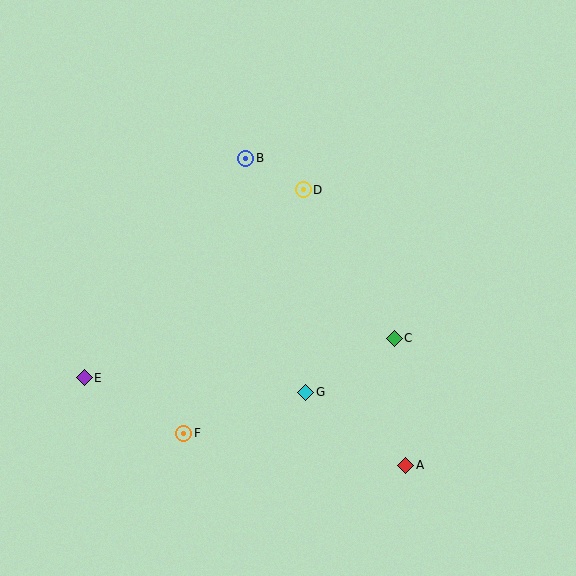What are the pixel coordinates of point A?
Point A is at (406, 465).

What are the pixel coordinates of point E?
Point E is at (84, 378).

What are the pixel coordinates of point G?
Point G is at (306, 392).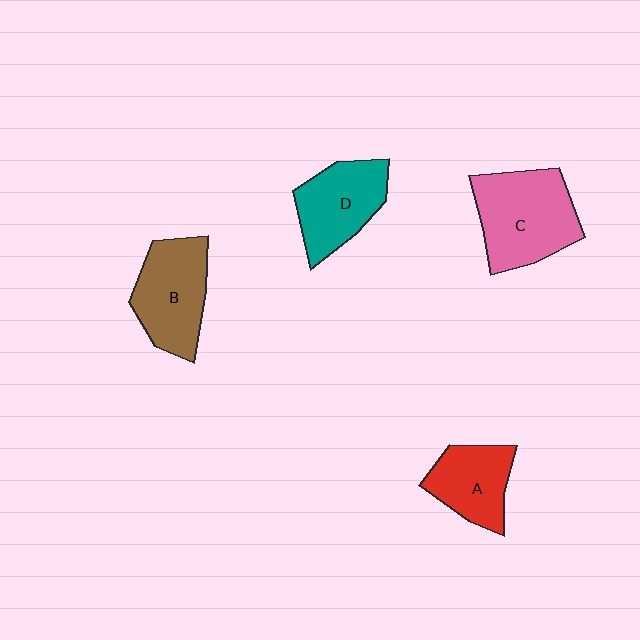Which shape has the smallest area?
Shape A (red).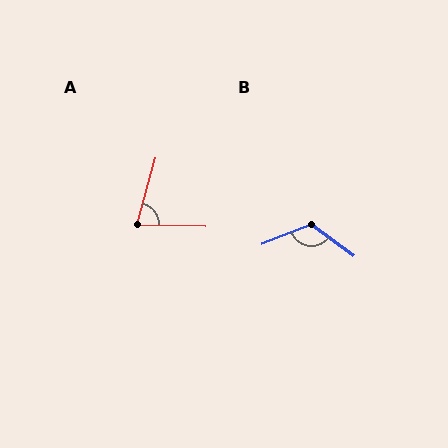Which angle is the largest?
B, at approximately 122 degrees.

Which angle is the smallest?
A, at approximately 76 degrees.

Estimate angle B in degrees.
Approximately 122 degrees.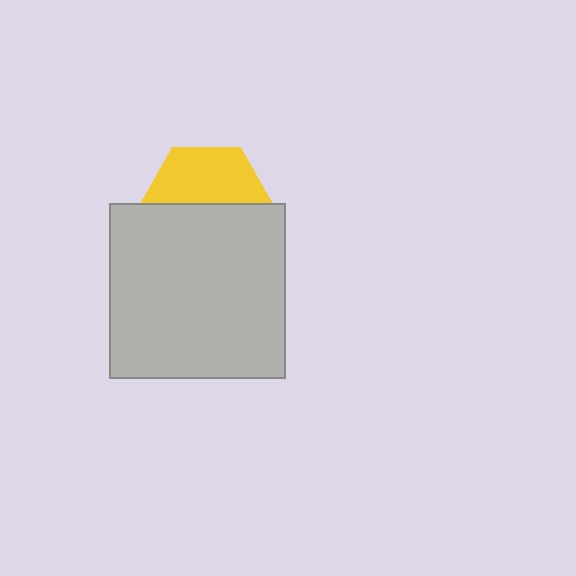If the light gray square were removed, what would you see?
You would see the complete yellow hexagon.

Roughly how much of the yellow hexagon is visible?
About half of it is visible (roughly 48%).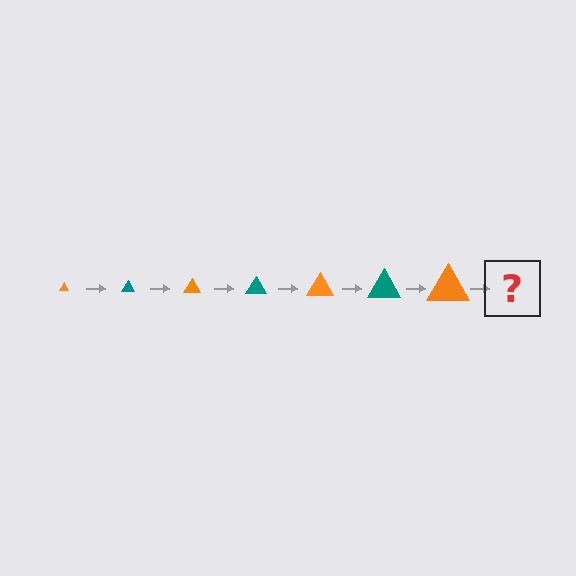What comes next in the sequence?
The next element should be a teal triangle, larger than the previous one.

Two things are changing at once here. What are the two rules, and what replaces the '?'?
The two rules are that the triangle grows larger each step and the color cycles through orange and teal. The '?' should be a teal triangle, larger than the previous one.